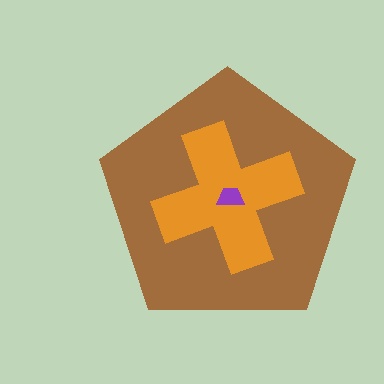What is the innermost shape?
The purple trapezoid.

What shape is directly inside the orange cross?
The purple trapezoid.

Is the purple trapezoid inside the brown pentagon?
Yes.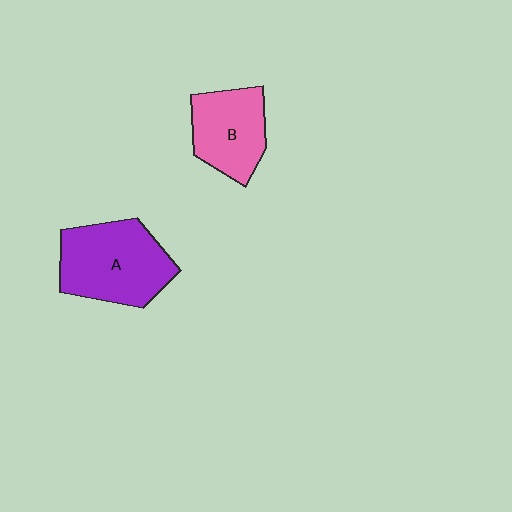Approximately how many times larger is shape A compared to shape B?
Approximately 1.4 times.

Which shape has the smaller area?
Shape B (pink).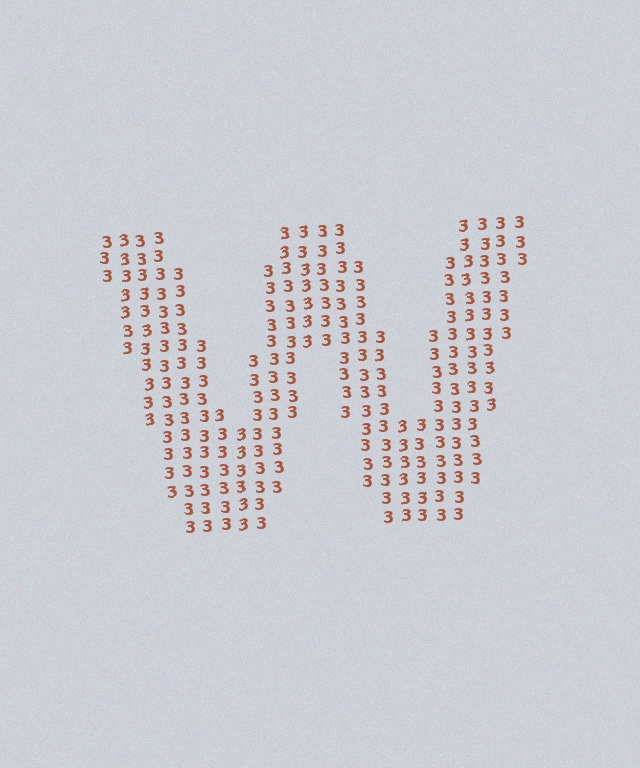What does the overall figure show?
The overall figure shows the letter W.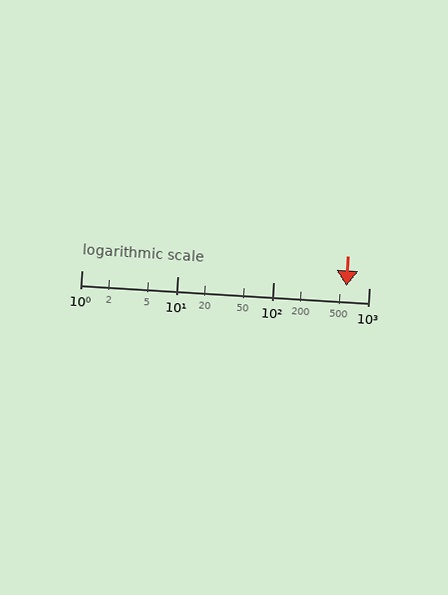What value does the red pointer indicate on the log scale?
The pointer indicates approximately 580.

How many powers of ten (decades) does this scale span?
The scale spans 3 decades, from 1 to 1000.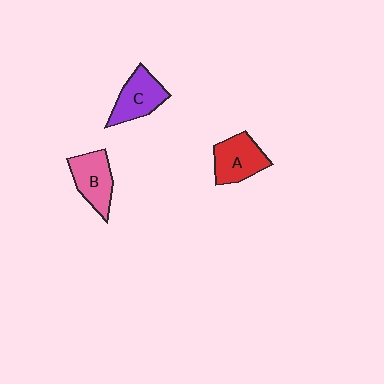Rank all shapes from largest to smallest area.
From largest to smallest: A (red), B (pink), C (purple).